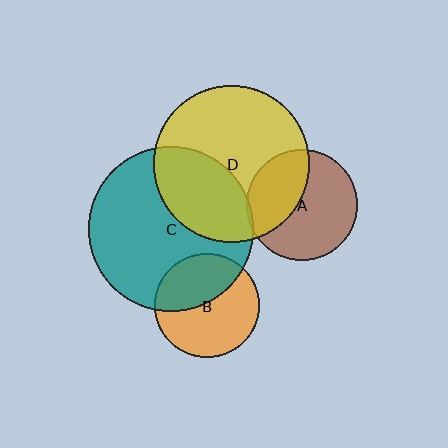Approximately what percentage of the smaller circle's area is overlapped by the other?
Approximately 5%.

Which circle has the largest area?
Circle C (teal).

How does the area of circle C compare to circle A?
Approximately 2.2 times.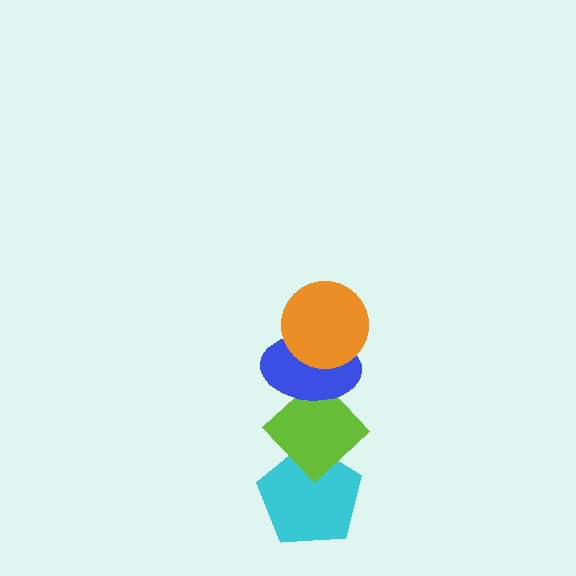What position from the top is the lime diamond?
The lime diamond is 3rd from the top.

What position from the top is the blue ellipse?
The blue ellipse is 2nd from the top.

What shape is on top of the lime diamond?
The blue ellipse is on top of the lime diamond.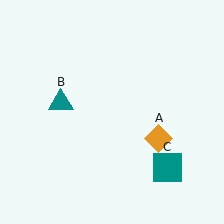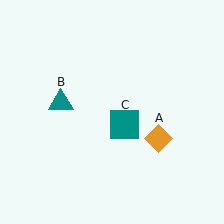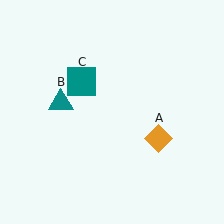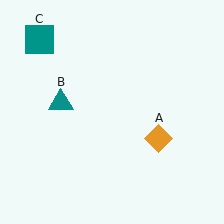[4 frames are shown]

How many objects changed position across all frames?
1 object changed position: teal square (object C).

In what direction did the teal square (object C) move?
The teal square (object C) moved up and to the left.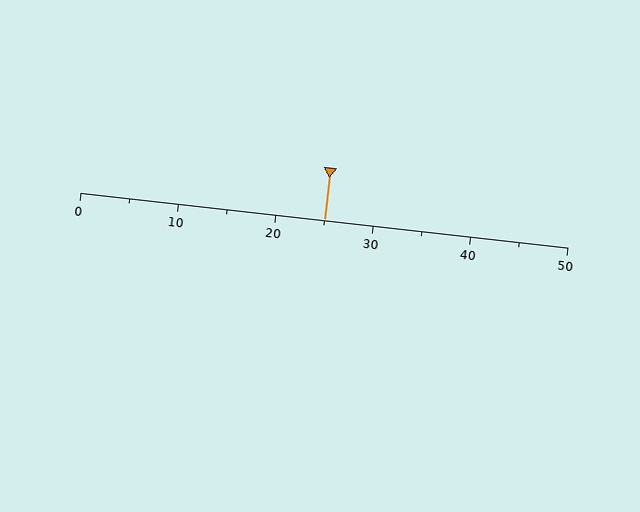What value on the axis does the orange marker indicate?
The marker indicates approximately 25.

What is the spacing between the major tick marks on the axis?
The major ticks are spaced 10 apart.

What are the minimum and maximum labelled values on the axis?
The axis runs from 0 to 50.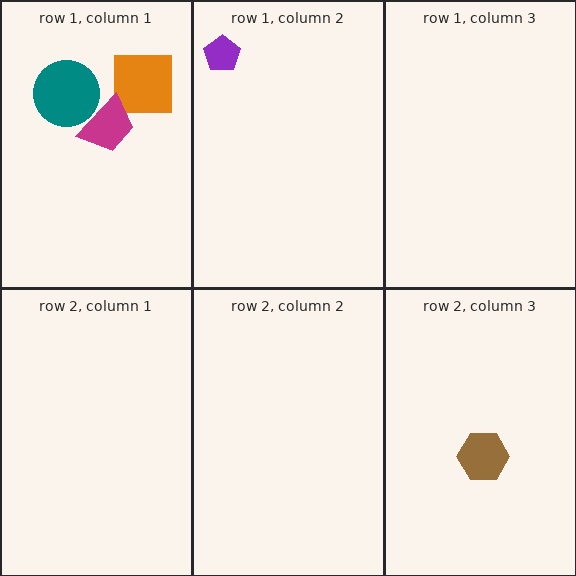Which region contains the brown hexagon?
The row 2, column 3 region.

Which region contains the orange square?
The row 1, column 1 region.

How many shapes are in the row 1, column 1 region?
3.